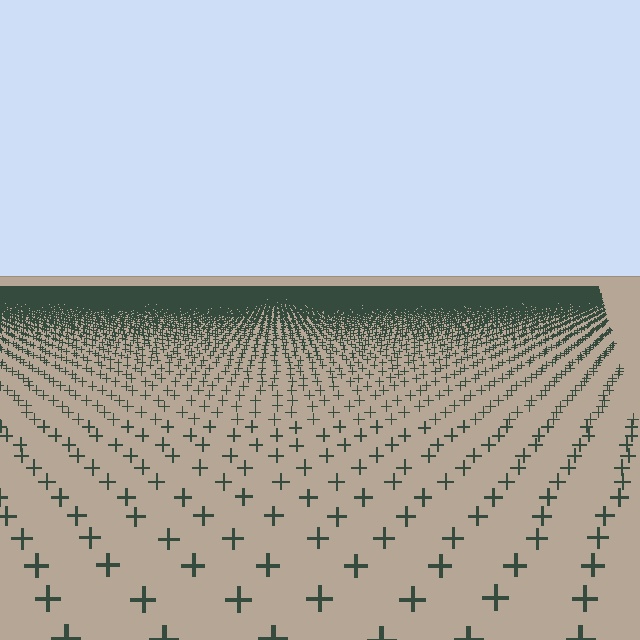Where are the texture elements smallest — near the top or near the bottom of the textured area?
Near the top.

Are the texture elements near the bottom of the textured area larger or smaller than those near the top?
Larger. Near the bottom, elements are closer to the viewer and appear at a bigger on-screen size.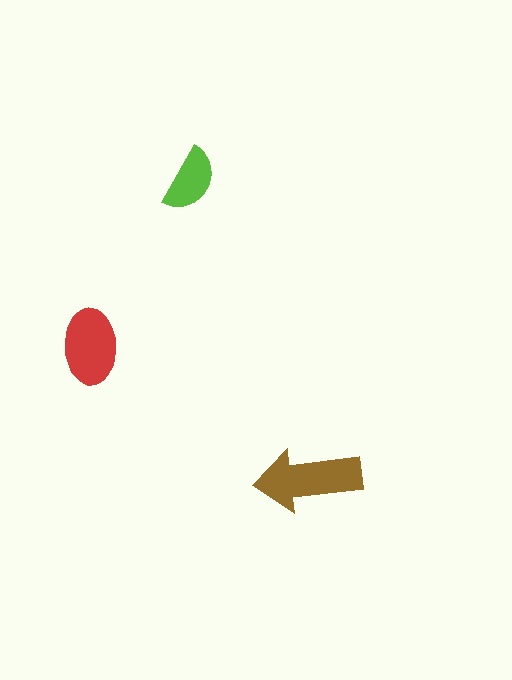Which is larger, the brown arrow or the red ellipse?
The brown arrow.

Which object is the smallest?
The lime semicircle.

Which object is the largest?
The brown arrow.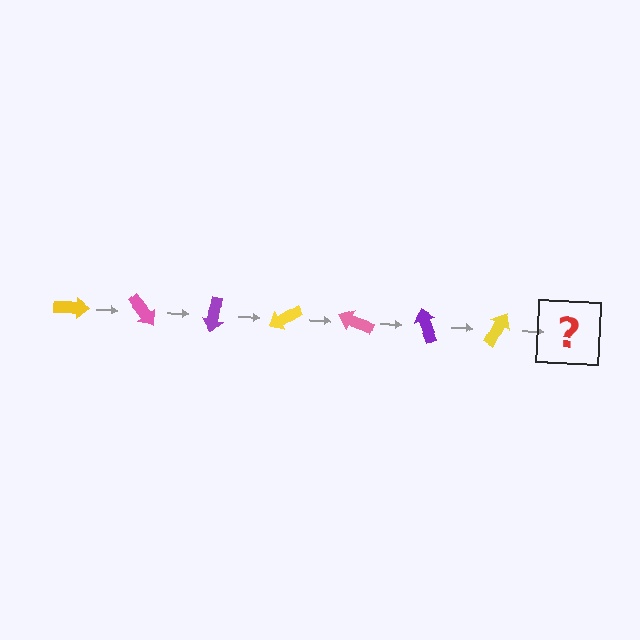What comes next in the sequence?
The next element should be a pink arrow, rotated 350 degrees from the start.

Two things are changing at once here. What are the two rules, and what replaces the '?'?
The two rules are that it rotates 50 degrees each step and the color cycles through yellow, pink, and purple. The '?' should be a pink arrow, rotated 350 degrees from the start.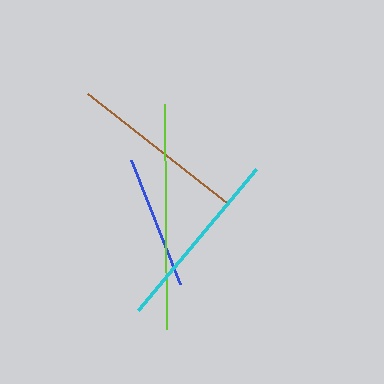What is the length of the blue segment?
The blue segment is approximately 133 pixels long.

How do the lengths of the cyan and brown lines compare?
The cyan and brown lines are approximately the same length.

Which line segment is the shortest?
The blue line is the shortest at approximately 133 pixels.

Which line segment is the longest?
The lime line is the longest at approximately 226 pixels.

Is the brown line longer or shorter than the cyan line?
The cyan line is longer than the brown line.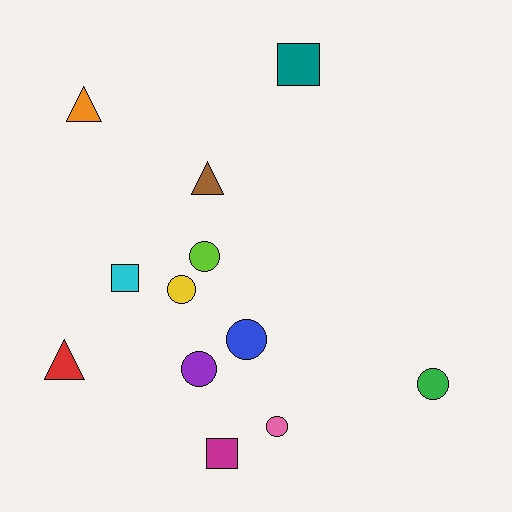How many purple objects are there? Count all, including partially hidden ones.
There is 1 purple object.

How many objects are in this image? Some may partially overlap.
There are 12 objects.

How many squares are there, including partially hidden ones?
There are 3 squares.